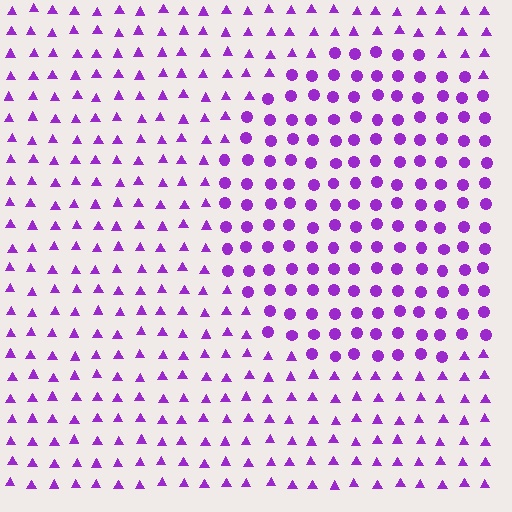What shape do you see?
I see a circle.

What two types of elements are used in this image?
The image uses circles inside the circle region and triangles outside it.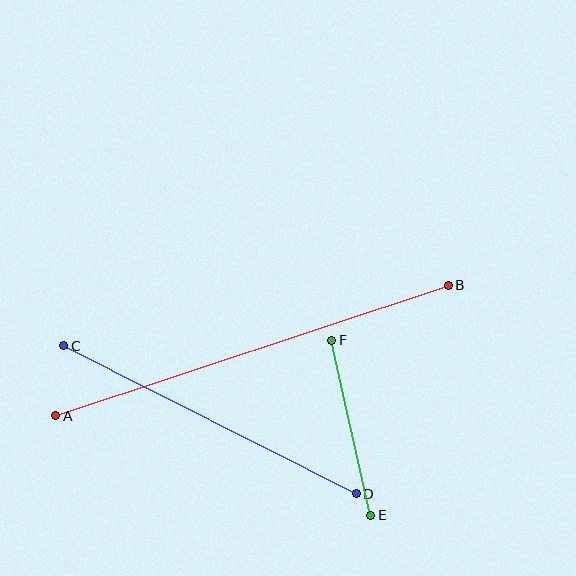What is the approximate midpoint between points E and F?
The midpoint is at approximately (351, 428) pixels.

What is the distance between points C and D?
The distance is approximately 328 pixels.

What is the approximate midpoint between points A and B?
The midpoint is at approximately (252, 350) pixels.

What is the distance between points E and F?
The distance is approximately 179 pixels.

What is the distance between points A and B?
The distance is approximately 414 pixels.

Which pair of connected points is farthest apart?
Points A and B are farthest apart.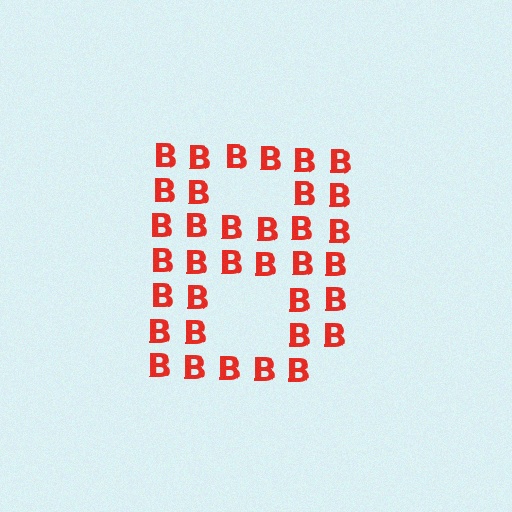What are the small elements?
The small elements are letter B's.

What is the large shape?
The large shape is the letter B.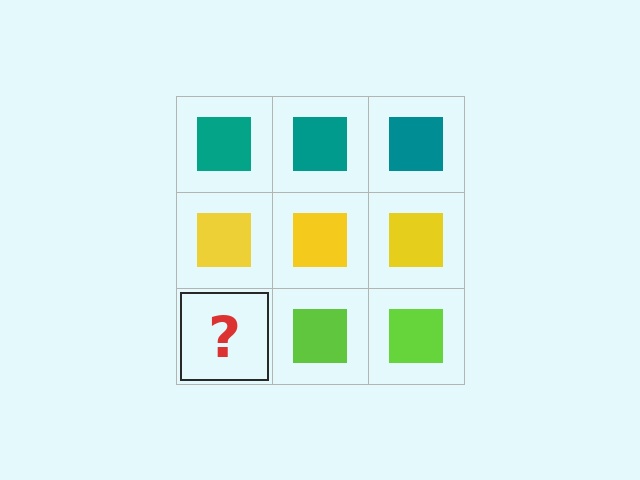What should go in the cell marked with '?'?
The missing cell should contain a lime square.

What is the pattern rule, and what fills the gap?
The rule is that each row has a consistent color. The gap should be filled with a lime square.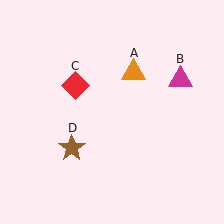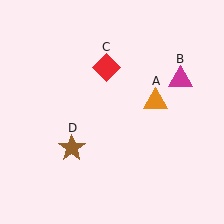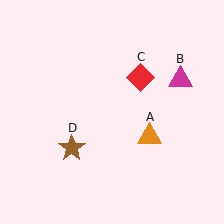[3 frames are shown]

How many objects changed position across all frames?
2 objects changed position: orange triangle (object A), red diamond (object C).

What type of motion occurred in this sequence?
The orange triangle (object A), red diamond (object C) rotated clockwise around the center of the scene.